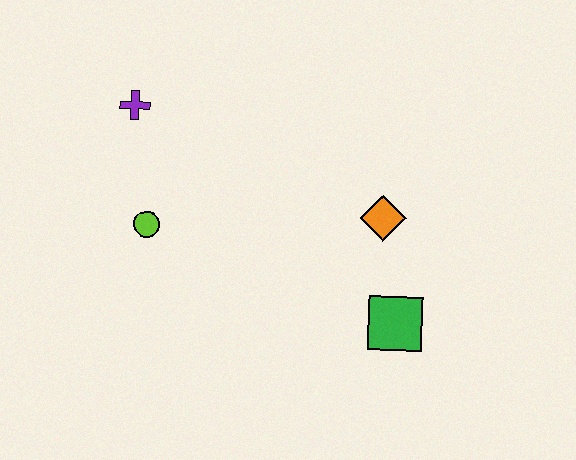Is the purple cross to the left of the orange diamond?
Yes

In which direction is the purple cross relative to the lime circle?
The purple cross is above the lime circle.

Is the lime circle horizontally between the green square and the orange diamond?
No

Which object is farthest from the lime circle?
The green square is farthest from the lime circle.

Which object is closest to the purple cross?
The lime circle is closest to the purple cross.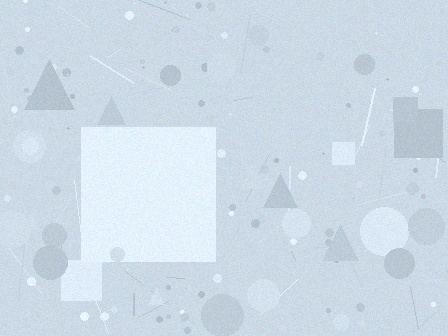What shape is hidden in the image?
A square is hidden in the image.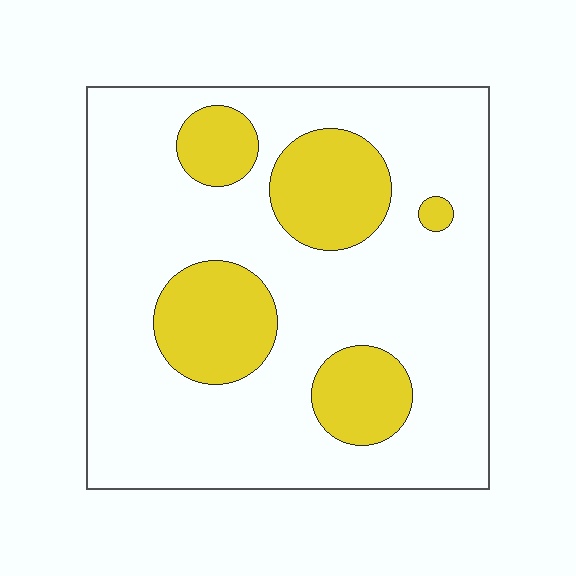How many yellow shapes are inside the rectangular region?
5.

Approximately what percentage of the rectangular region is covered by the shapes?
Approximately 25%.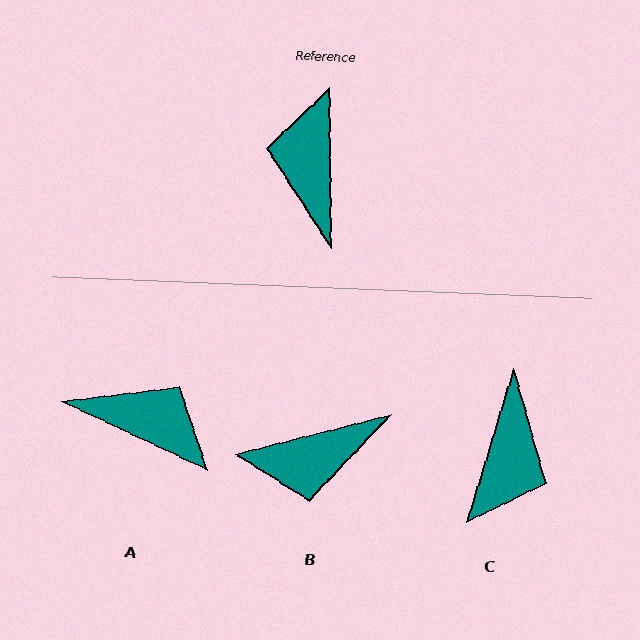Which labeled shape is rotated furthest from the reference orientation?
C, about 163 degrees away.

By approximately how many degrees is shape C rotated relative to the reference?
Approximately 163 degrees counter-clockwise.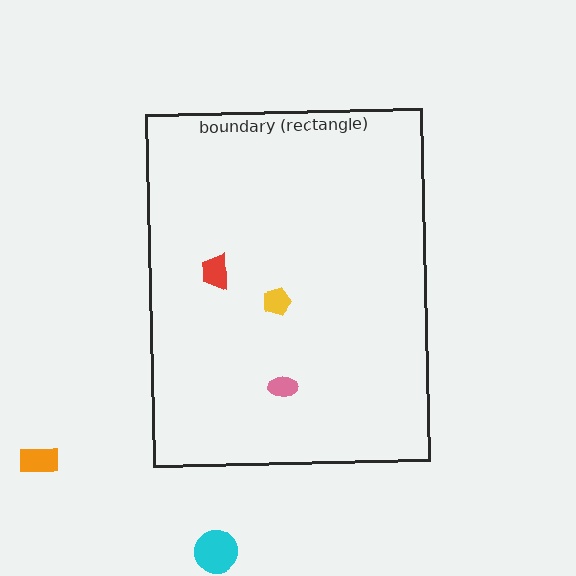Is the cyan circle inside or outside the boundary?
Outside.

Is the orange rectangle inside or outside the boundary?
Outside.